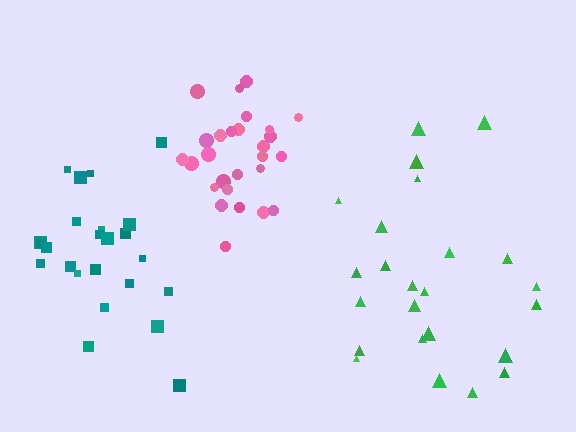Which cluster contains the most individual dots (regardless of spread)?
Pink (27).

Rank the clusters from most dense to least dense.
pink, teal, green.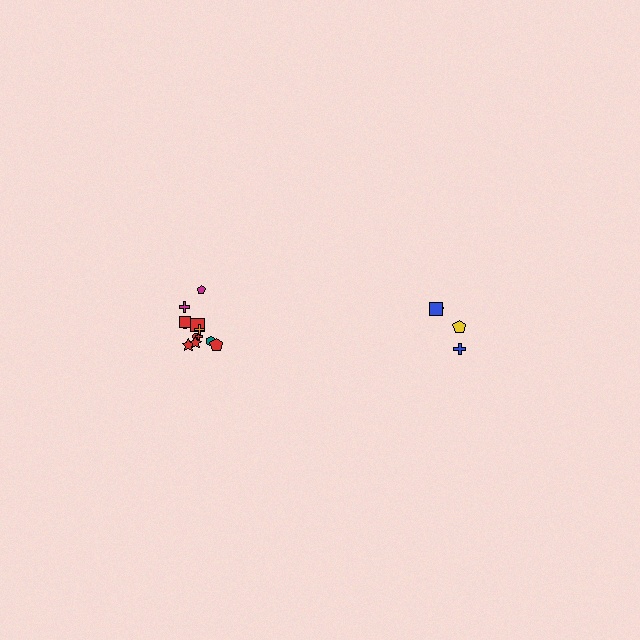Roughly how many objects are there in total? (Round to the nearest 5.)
Roughly 15 objects in total.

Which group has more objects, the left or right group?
The left group.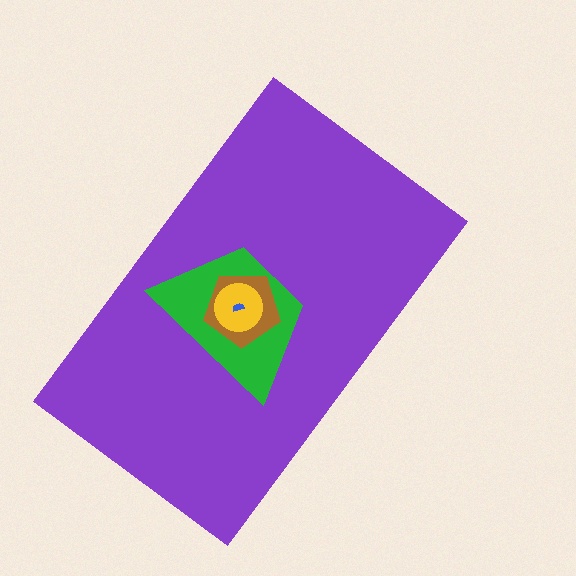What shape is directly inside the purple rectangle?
The green trapezoid.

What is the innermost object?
The blue semicircle.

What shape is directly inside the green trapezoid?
The brown pentagon.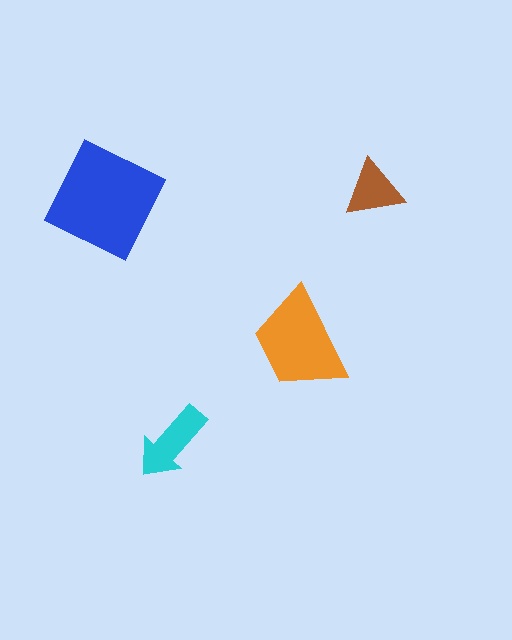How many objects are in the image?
There are 4 objects in the image.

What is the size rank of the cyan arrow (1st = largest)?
3rd.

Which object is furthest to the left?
The blue diamond is leftmost.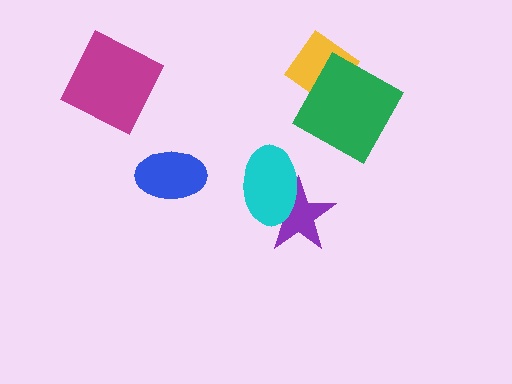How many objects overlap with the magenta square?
0 objects overlap with the magenta square.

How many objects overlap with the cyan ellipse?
1 object overlaps with the cyan ellipse.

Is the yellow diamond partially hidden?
Yes, it is partially covered by another shape.